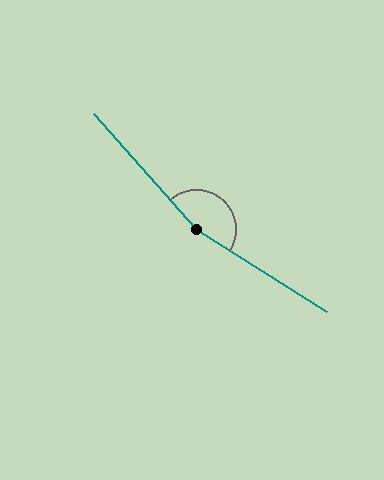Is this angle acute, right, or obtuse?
It is obtuse.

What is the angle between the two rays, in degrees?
Approximately 163 degrees.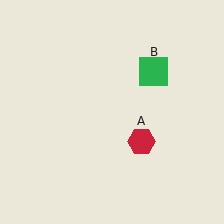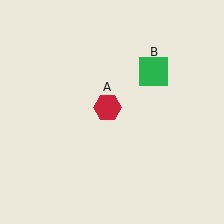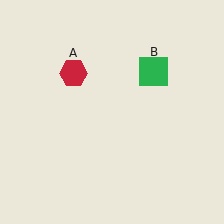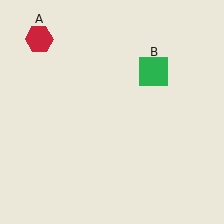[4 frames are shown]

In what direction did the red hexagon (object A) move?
The red hexagon (object A) moved up and to the left.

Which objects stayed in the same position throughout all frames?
Green square (object B) remained stationary.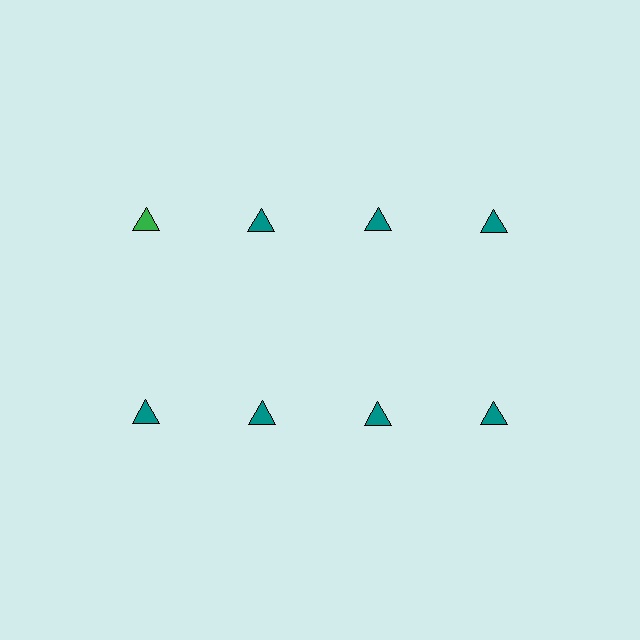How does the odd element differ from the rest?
It has a different color: green instead of teal.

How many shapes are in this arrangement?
There are 8 shapes arranged in a grid pattern.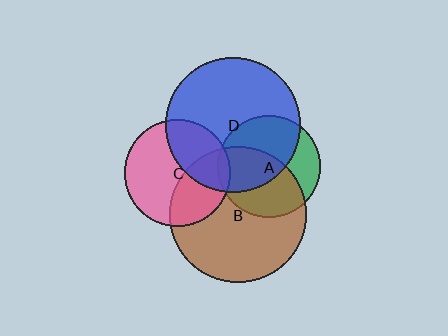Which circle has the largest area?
Circle B (brown).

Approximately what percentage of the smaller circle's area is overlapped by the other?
Approximately 35%.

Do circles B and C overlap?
Yes.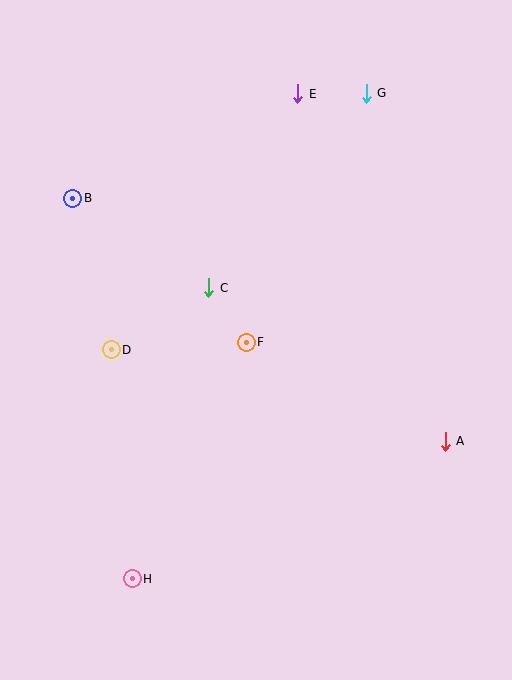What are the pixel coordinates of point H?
Point H is at (132, 579).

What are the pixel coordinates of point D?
Point D is at (111, 350).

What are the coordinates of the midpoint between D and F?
The midpoint between D and F is at (179, 346).